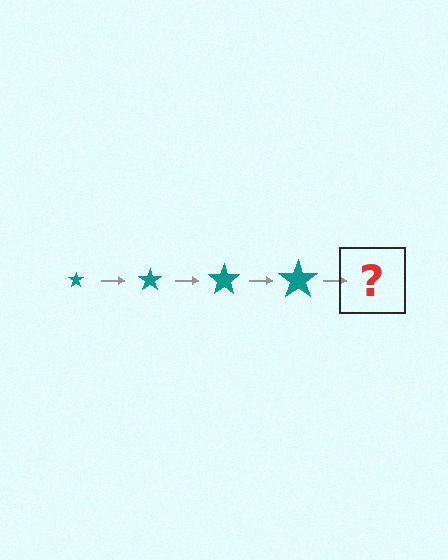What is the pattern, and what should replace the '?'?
The pattern is that the star gets progressively larger each step. The '?' should be a teal star, larger than the previous one.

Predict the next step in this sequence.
The next step is a teal star, larger than the previous one.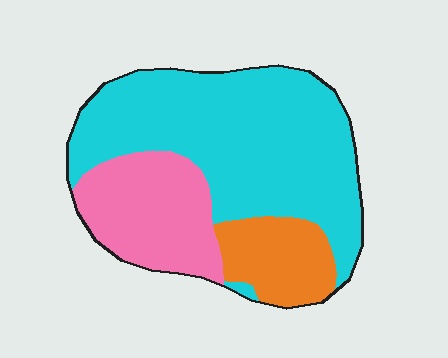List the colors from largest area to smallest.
From largest to smallest: cyan, pink, orange.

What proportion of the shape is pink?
Pink covers about 25% of the shape.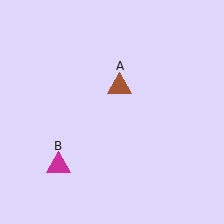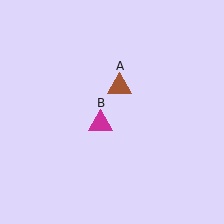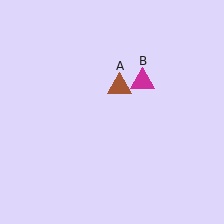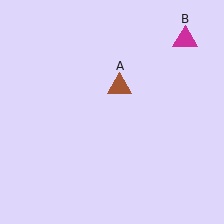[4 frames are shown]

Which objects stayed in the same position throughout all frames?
Brown triangle (object A) remained stationary.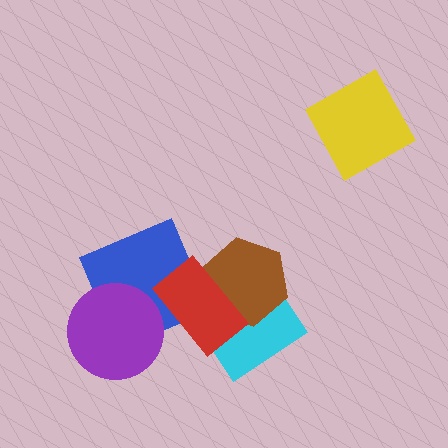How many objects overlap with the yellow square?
0 objects overlap with the yellow square.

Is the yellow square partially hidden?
No, no other shape covers it.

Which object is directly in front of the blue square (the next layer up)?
The purple circle is directly in front of the blue square.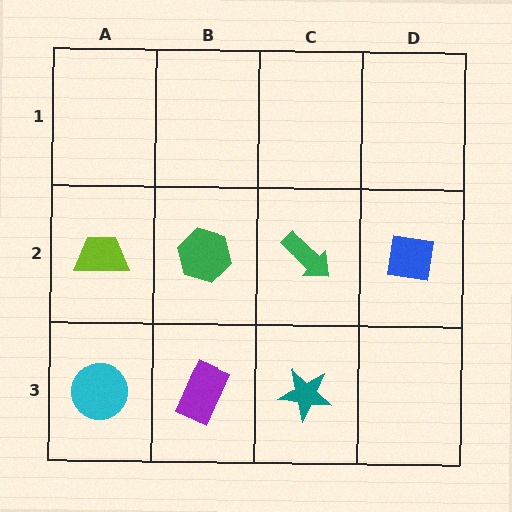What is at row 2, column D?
A blue square.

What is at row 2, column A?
A lime trapezoid.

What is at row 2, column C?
A green arrow.